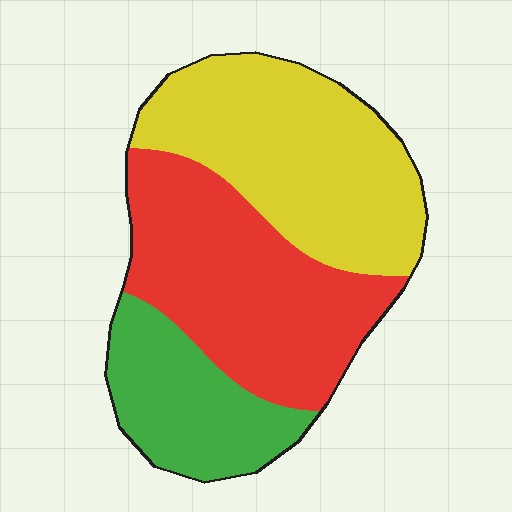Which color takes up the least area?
Green, at roughly 20%.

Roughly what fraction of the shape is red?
Red takes up about two fifths (2/5) of the shape.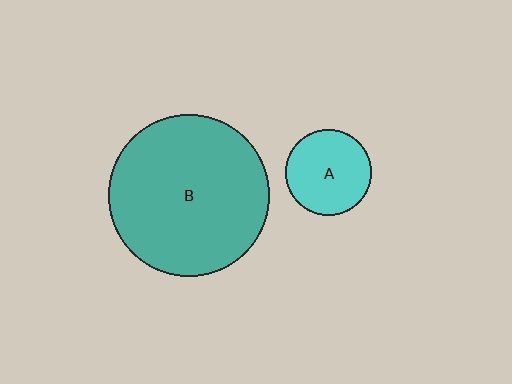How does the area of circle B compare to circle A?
Approximately 3.5 times.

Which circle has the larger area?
Circle B (teal).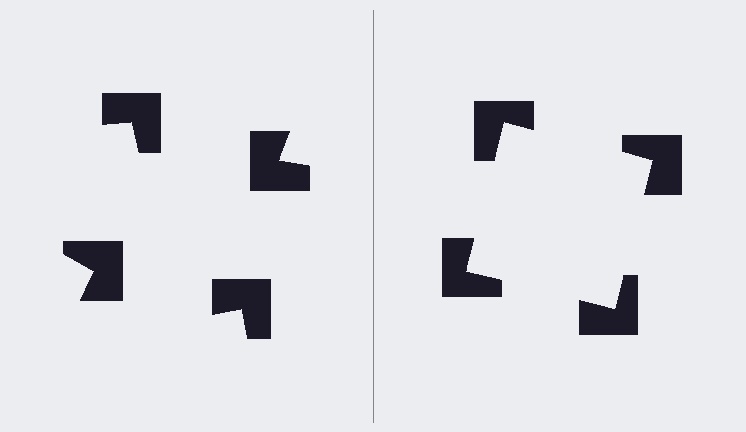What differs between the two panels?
The notched squares are positioned identically on both sides; only the wedge orientations differ. On the right they align to a square; on the left they are misaligned.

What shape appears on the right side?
An illusory square.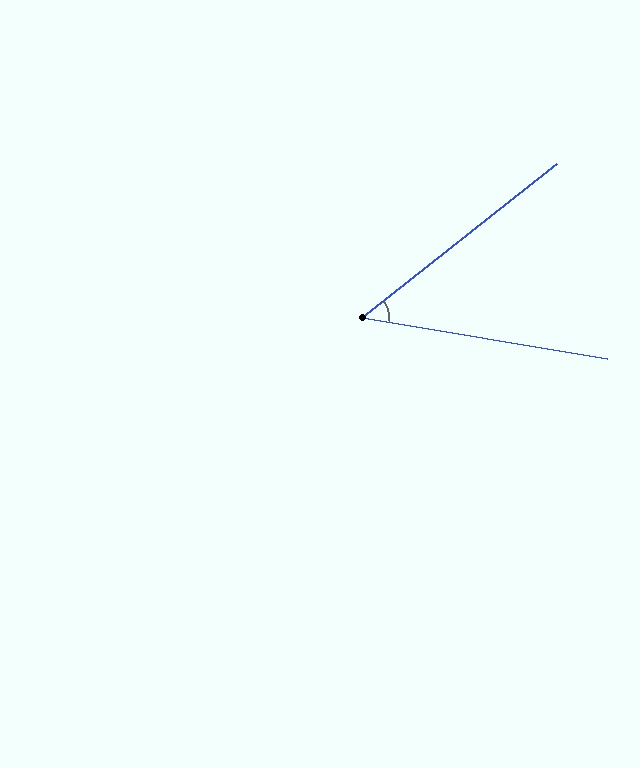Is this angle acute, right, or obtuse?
It is acute.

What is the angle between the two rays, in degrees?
Approximately 48 degrees.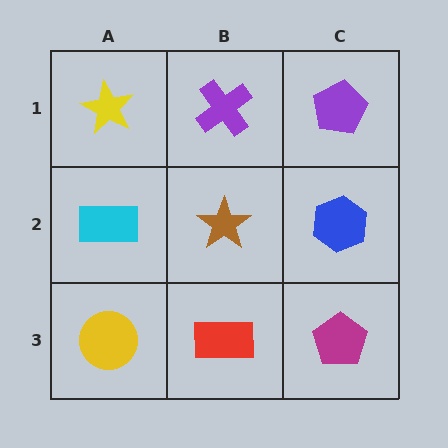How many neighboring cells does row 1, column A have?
2.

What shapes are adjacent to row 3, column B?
A brown star (row 2, column B), a yellow circle (row 3, column A), a magenta pentagon (row 3, column C).